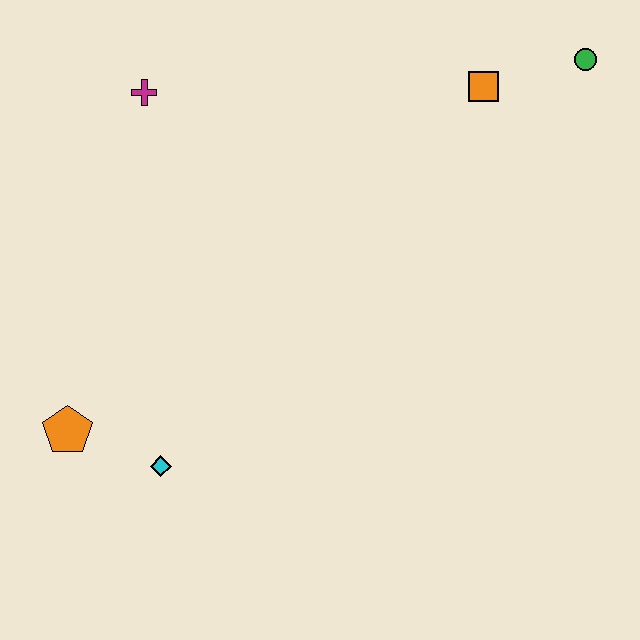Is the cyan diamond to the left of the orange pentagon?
No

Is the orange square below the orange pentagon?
No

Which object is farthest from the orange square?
The orange pentagon is farthest from the orange square.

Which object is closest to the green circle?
The orange square is closest to the green circle.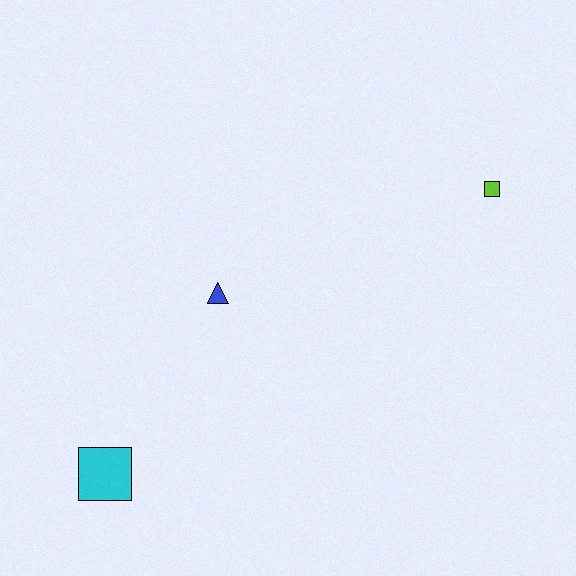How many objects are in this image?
There are 3 objects.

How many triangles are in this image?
There is 1 triangle.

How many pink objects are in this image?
There are no pink objects.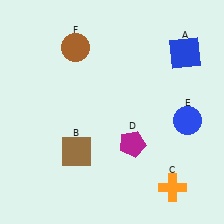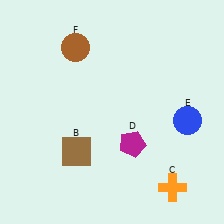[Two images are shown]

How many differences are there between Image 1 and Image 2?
There is 1 difference between the two images.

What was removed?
The blue square (A) was removed in Image 2.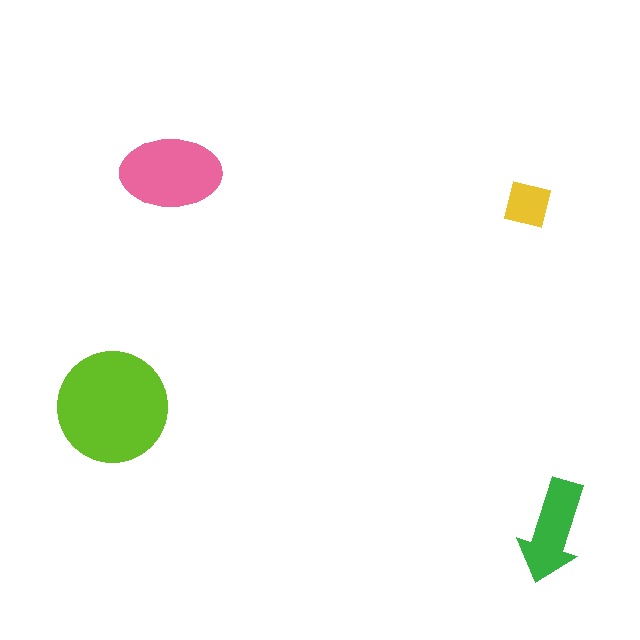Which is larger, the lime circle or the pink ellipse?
The lime circle.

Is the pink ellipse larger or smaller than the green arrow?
Larger.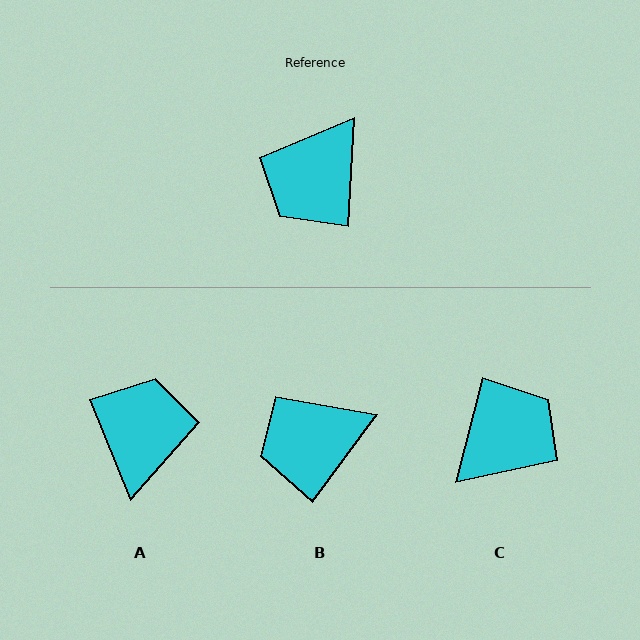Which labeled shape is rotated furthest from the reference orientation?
C, about 169 degrees away.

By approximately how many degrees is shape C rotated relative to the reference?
Approximately 169 degrees counter-clockwise.